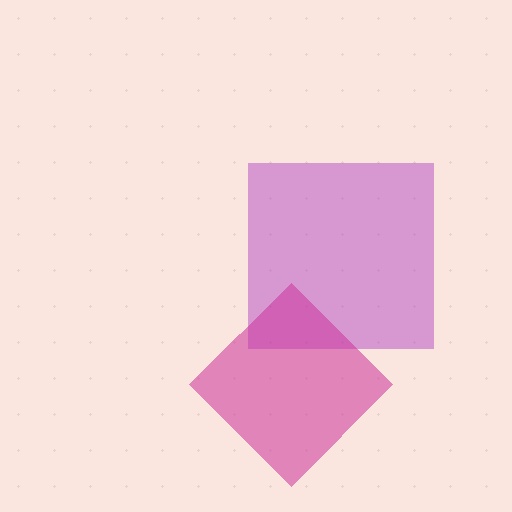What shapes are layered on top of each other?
The layered shapes are: a purple square, a magenta diamond.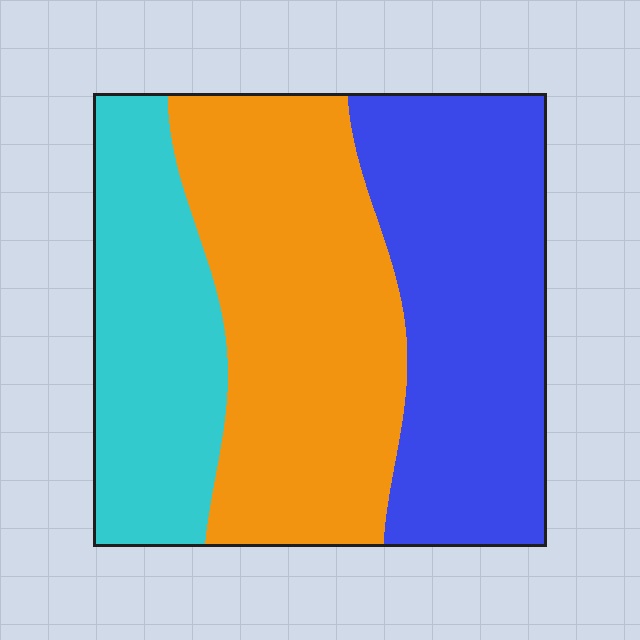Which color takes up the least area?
Cyan, at roughly 25%.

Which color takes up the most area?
Orange, at roughly 40%.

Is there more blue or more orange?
Orange.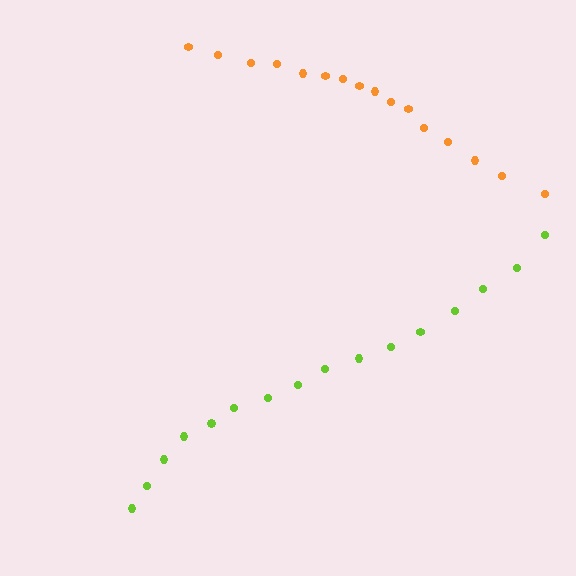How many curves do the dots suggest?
There are 2 distinct paths.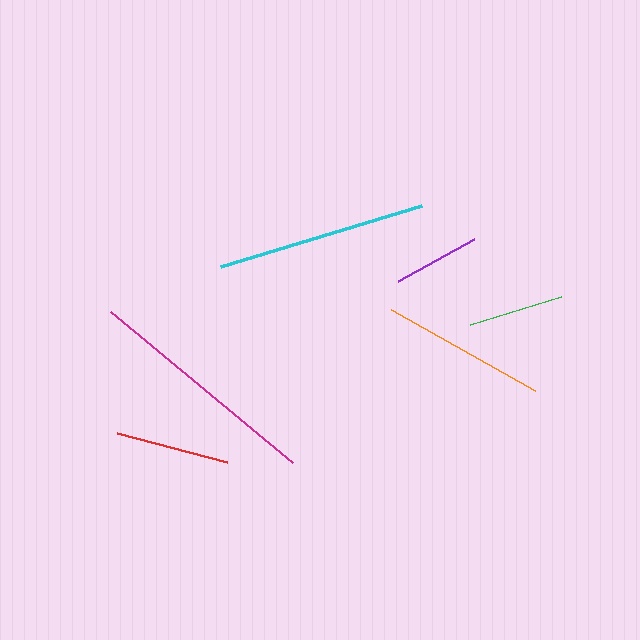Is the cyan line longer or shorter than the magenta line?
The magenta line is longer than the cyan line.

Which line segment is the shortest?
The purple line is the shortest at approximately 87 pixels.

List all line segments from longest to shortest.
From longest to shortest: magenta, cyan, orange, red, green, purple.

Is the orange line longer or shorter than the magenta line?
The magenta line is longer than the orange line.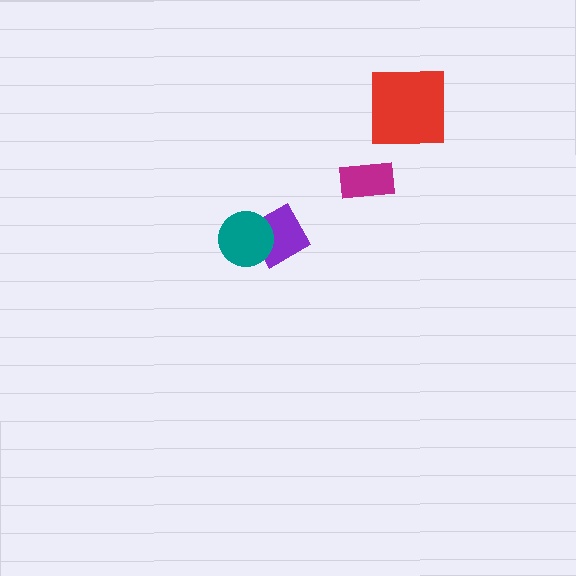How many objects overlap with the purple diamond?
1 object overlaps with the purple diamond.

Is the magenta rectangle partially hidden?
No, no other shape covers it.